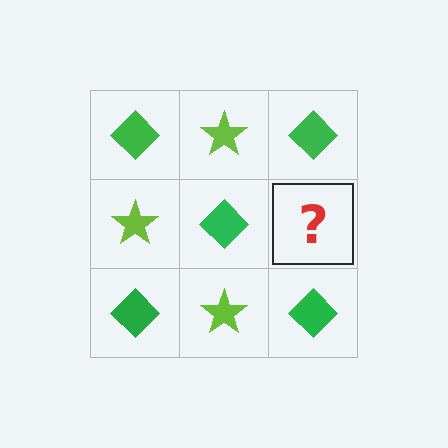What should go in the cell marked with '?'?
The missing cell should contain a lime star.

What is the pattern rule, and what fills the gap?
The rule is that it alternates green diamond and lime star in a checkerboard pattern. The gap should be filled with a lime star.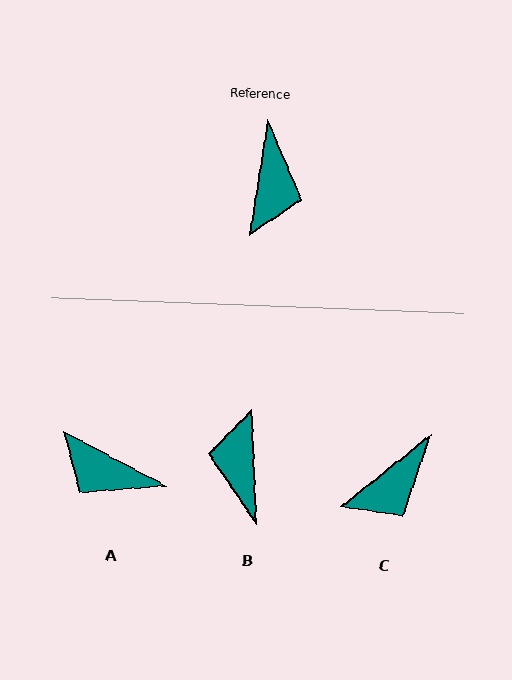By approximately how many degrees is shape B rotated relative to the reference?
Approximately 168 degrees clockwise.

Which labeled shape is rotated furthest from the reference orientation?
B, about 168 degrees away.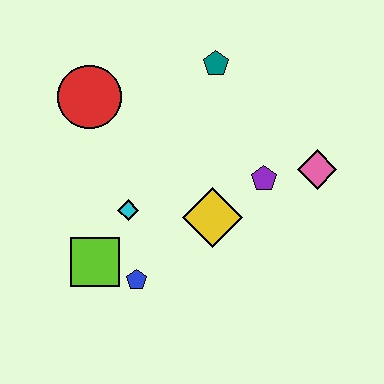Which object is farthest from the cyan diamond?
The pink diamond is farthest from the cyan diamond.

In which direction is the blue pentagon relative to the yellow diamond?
The blue pentagon is to the left of the yellow diamond.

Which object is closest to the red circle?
The cyan diamond is closest to the red circle.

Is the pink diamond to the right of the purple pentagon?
Yes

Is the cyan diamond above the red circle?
No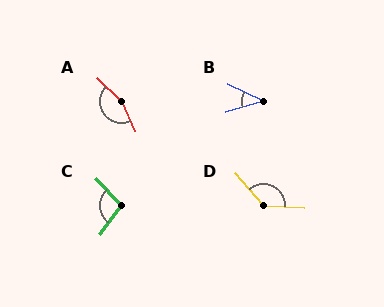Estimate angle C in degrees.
Approximately 101 degrees.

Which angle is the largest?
A, at approximately 158 degrees.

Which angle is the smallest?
B, at approximately 43 degrees.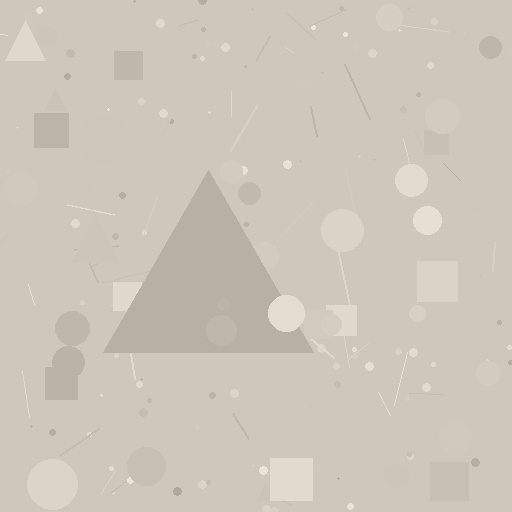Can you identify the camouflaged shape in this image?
The camouflaged shape is a triangle.